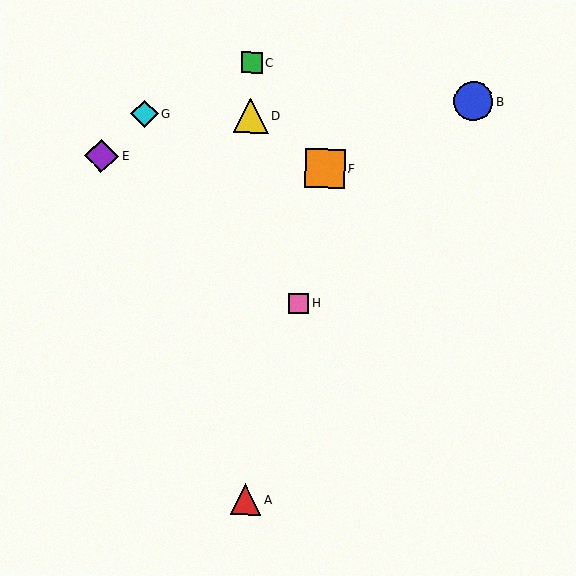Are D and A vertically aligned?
Yes, both are at x≈251.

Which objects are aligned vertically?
Objects A, C, D are aligned vertically.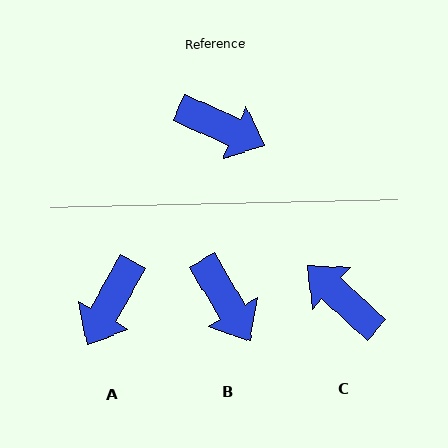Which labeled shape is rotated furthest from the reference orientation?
C, about 161 degrees away.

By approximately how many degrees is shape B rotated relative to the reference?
Approximately 35 degrees clockwise.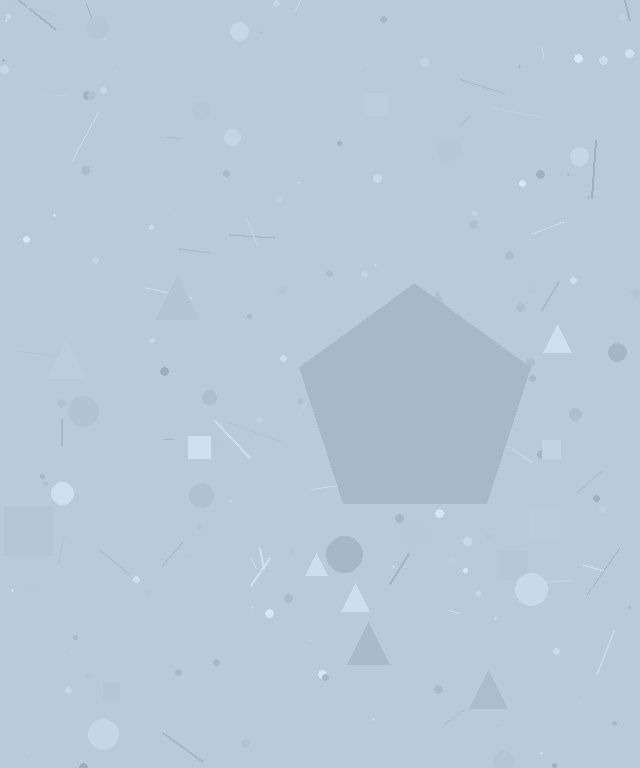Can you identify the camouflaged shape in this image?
The camouflaged shape is a pentagon.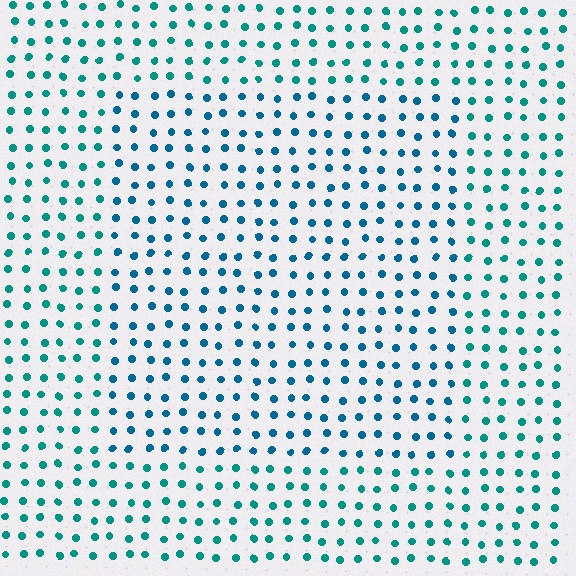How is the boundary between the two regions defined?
The boundary is defined purely by a slight shift in hue (about 24 degrees). Spacing, size, and orientation are identical on both sides.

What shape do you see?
I see a rectangle.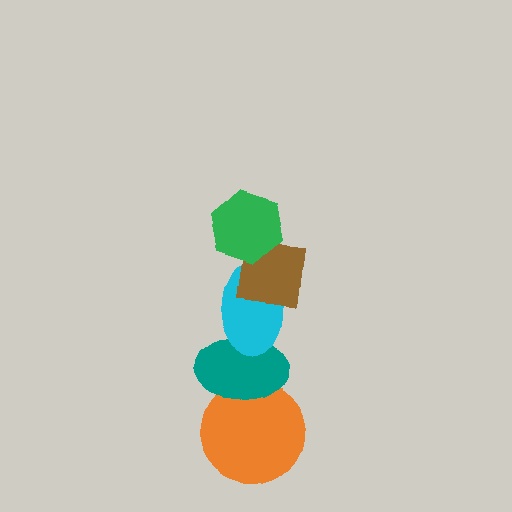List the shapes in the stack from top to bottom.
From top to bottom: the green hexagon, the brown square, the cyan ellipse, the teal ellipse, the orange circle.